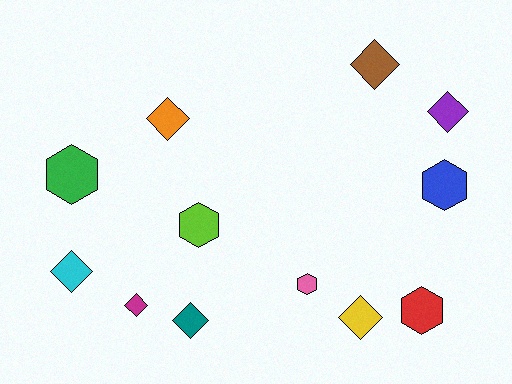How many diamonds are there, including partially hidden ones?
There are 7 diamonds.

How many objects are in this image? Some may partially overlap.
There are 12 objects.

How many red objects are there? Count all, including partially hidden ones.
There is 1 red object.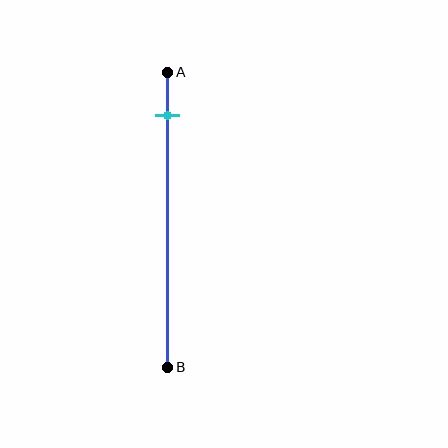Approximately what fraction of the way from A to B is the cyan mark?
The cyan mark is approximately 15% of the way from A to B.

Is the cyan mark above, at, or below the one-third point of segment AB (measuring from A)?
The cyan mark is above the one-third point of segment AB.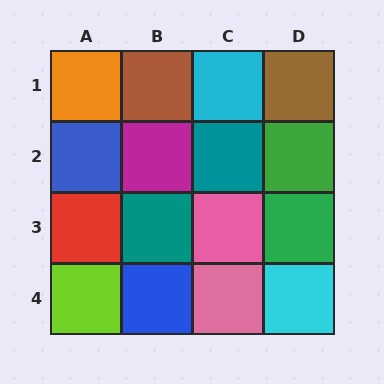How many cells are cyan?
2 cells are cyan.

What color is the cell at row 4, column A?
Lime.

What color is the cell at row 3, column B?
Teal.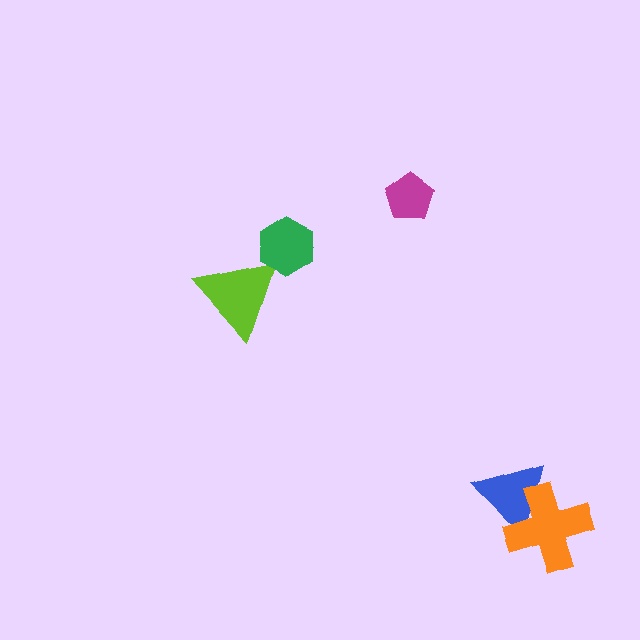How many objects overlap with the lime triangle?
1 object overlaps with the lime triangle.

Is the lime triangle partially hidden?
Yes, it is partially covered by another shape.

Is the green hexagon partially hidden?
No, no other shape covers it.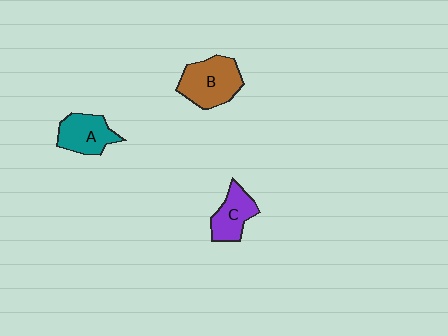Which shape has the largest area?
Shape B (brown).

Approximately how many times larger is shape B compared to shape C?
Approximately 1.4 times.